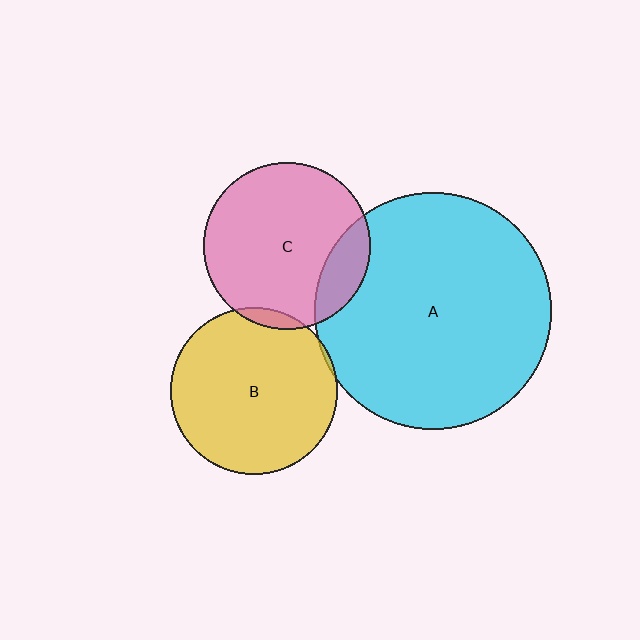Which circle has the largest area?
Circle A (cyan).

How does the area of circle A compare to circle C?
Approximately 2.0 times.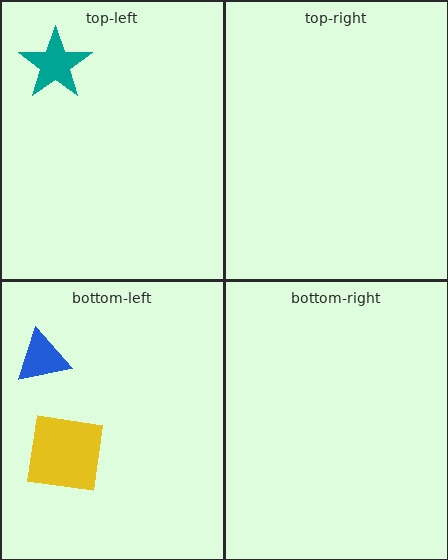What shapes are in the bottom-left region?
The blue triangle, the yellow square.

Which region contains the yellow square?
The bottom-left region.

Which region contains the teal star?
The top-left region.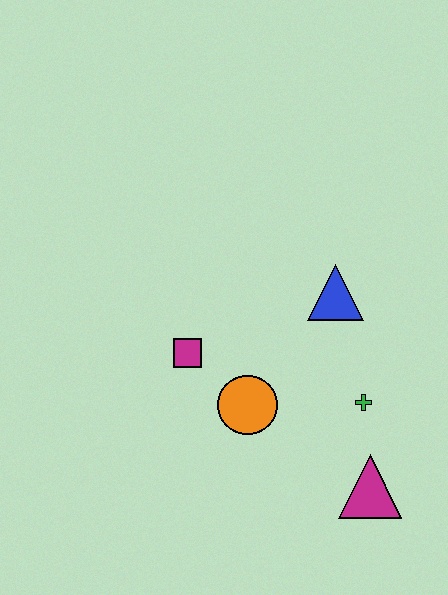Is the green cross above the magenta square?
No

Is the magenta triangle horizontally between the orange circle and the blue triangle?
No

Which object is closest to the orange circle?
The magenta square is closest to the orange circle.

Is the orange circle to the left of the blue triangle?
Yes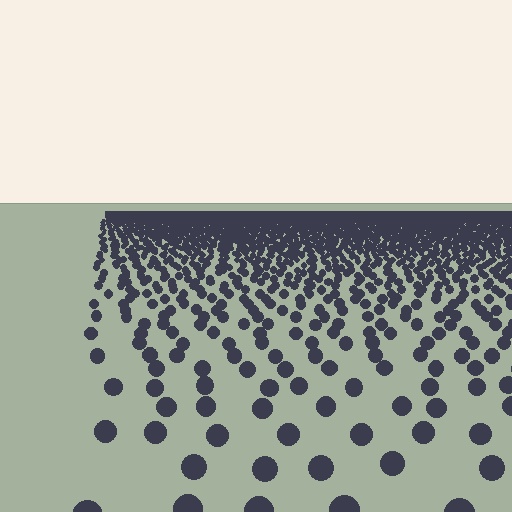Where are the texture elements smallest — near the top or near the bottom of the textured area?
Near the top.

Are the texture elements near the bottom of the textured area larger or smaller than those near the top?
Larger. Near the bottom, elements are closer to the viewer and appear at a bigger on-screen size.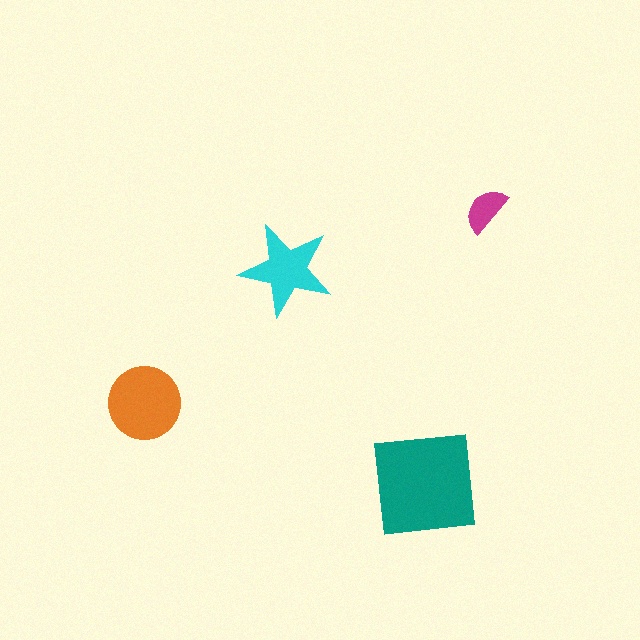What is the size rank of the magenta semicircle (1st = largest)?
4th.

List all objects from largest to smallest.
The teal square, the orange circle, the cyan star, the magenta semicircle.